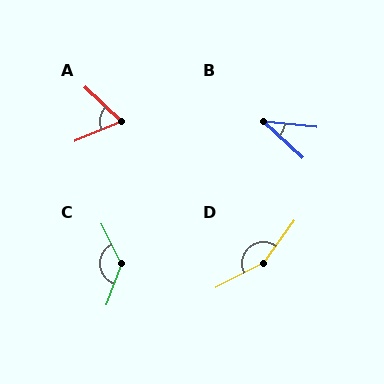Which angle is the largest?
D, at approximately 153 degrees.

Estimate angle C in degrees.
Approximately 133 degrees.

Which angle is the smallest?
B, at approximately 37 degrees.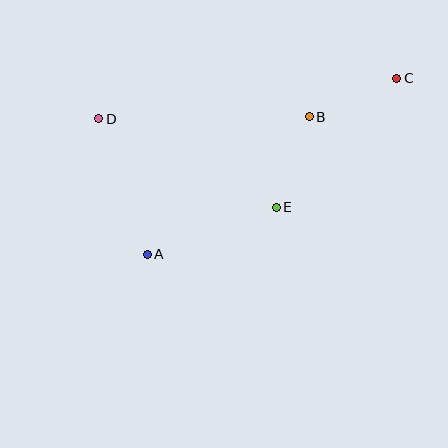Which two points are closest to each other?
Points B and C are closest to each other.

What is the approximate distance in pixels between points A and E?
The distance between A and E is approximately 138 pixels.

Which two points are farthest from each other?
Points A and C are farthest from each other.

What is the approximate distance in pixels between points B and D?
The distance between B and D is approximately 211 pixels.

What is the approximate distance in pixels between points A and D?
The distance between A and D is approximately 144 pixels.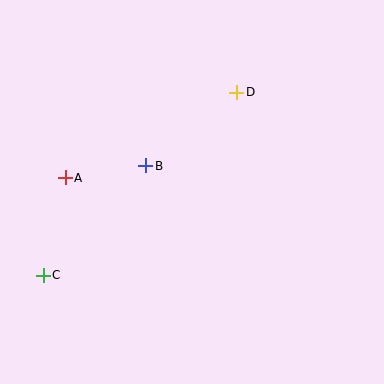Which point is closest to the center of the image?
Point B at (146, 166) is closest to the center.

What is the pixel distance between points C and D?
The distance between C and D is 267 pixels.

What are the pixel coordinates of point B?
Point B is at (146, 166).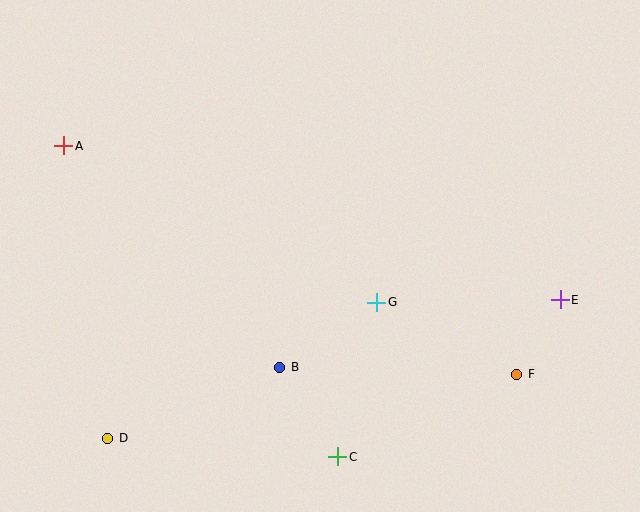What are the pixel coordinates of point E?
Point E is at (560, 300).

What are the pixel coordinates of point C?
Point C is at (338, 457).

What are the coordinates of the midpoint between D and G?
The midpoint between D and G is at (242, 370).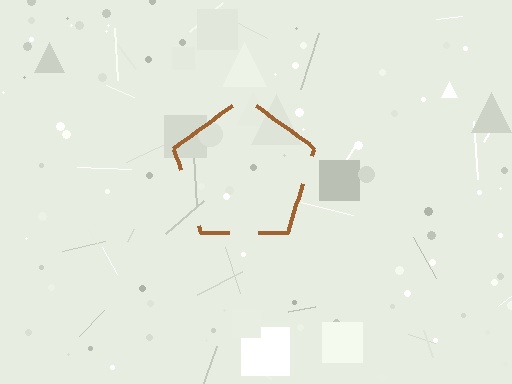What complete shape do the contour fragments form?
The contour fragments form a pentagon.